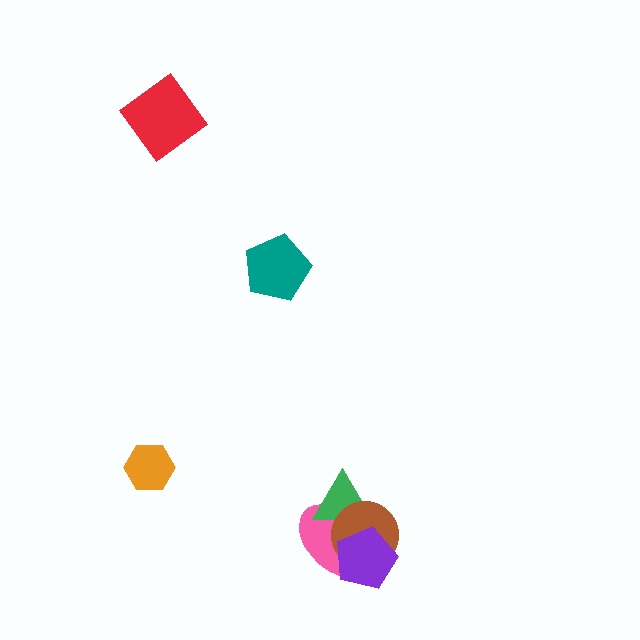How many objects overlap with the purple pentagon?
2 objects overlap with the purple pentagon.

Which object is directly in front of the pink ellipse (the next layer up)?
The green triangle is directly in front of the pink ellipse.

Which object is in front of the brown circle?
The purple pentagon is in front of the brown circle.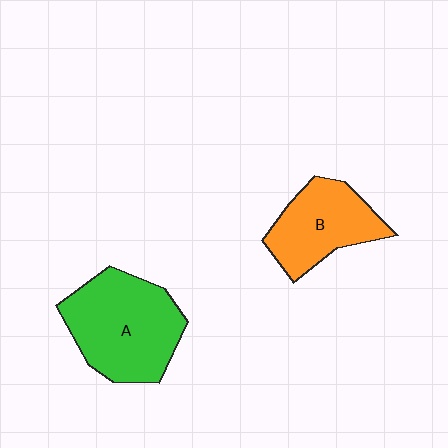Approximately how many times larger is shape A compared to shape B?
Approximately 1.4 times.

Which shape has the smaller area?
Shape B (orange).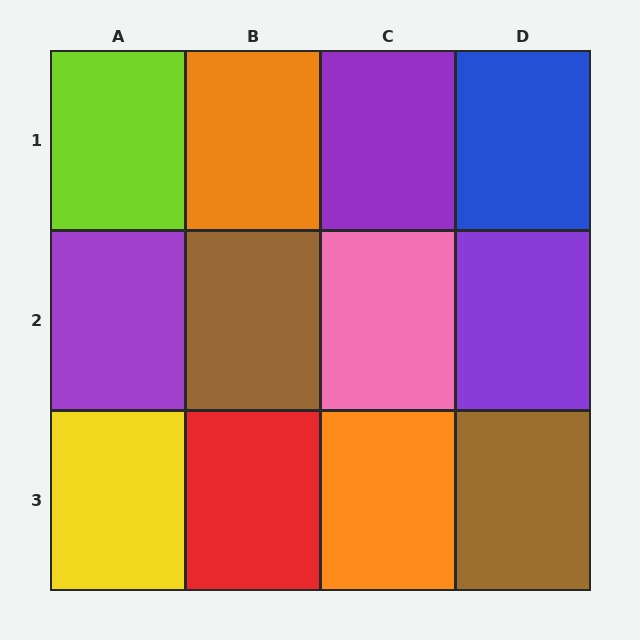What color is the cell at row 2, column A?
Purple.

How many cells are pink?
1 cell is pink.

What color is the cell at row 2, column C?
Pink.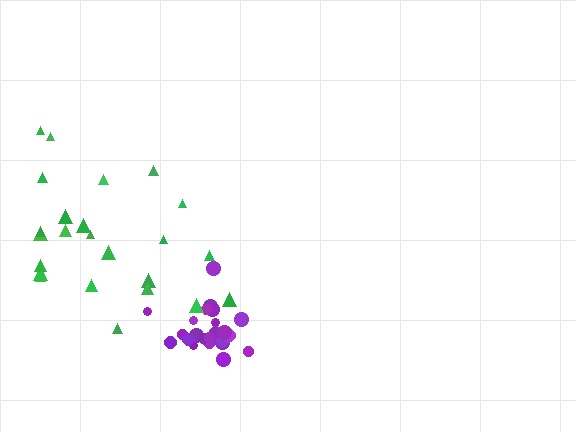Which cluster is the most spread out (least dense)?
Green.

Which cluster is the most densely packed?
Purple.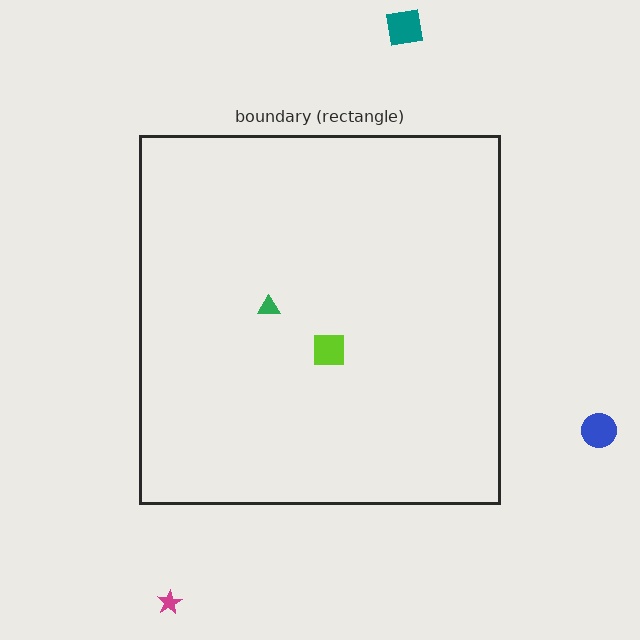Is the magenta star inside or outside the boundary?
Outside.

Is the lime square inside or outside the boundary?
Inside.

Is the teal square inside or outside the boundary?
Outside.